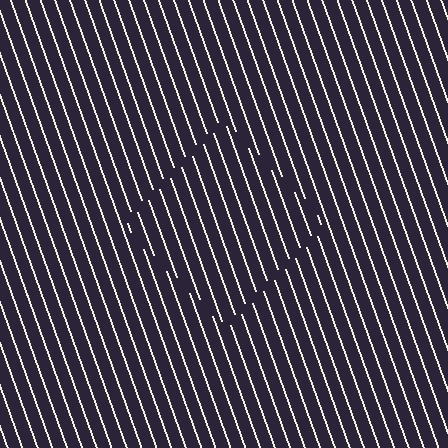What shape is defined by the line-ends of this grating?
An illusory square. The interior of the shape contains the same grating, shifted by half a period — the contour is defined by the phase discontinuity where line-ends from the inner and outer gratings abut.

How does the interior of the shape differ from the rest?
The interior of the shape contains the same grating, shifted by half a period — the contour is defined by the phase discontinuity where line-ends from the inner and outer gratings abut.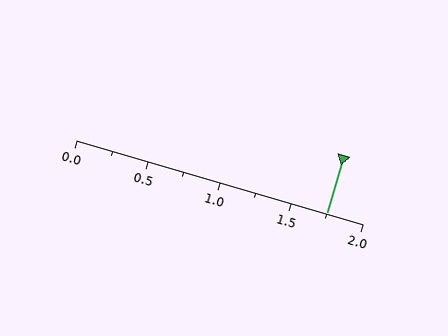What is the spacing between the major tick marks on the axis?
The major ticks are spaced 0.5 apart.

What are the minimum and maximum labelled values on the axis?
The axis runs from 0.0 to 2.0.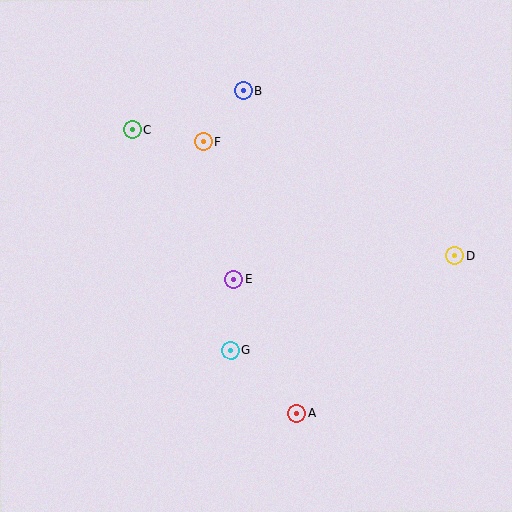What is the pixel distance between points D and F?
The distance between D and F is 275 pixels.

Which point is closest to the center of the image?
Point E at (234, 280) is closest to the center.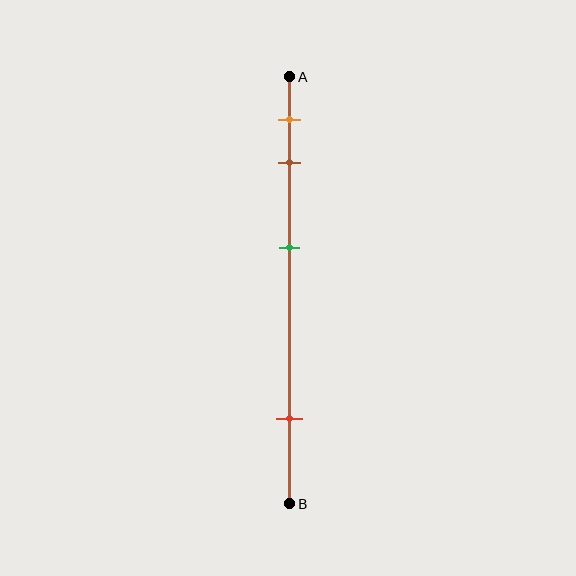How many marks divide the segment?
There are 4 marks dividing the segment.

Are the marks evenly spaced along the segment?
No, the marks are not evenly spaced.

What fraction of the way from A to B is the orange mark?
The orange mark is approximately 10% (0.1) of the way from A to B.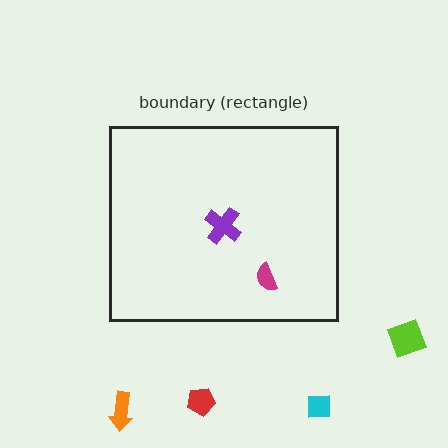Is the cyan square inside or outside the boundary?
Outside.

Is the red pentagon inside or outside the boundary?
Outside.